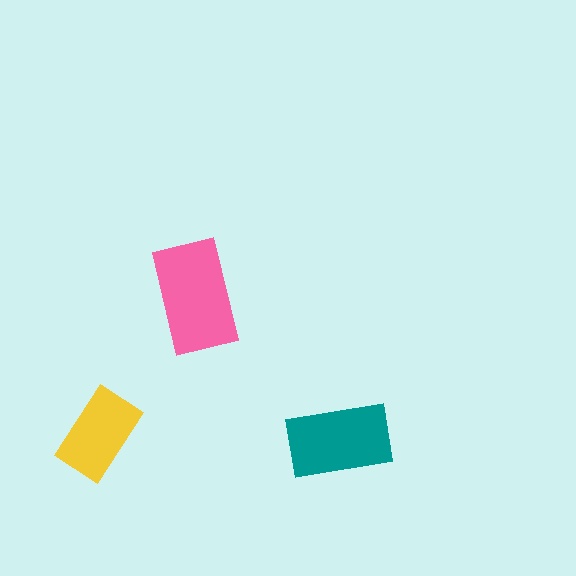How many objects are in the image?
There are 3 objects in the image.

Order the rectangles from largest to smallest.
the pink one, the teal one, the yellow one.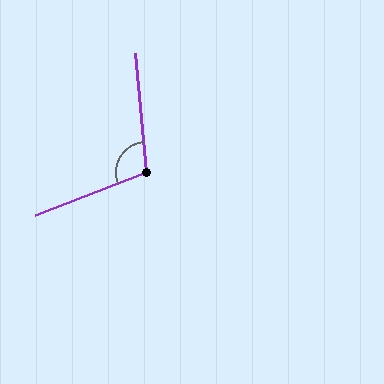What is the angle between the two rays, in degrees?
Approximately 106 degrees.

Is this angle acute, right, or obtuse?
It is obtuse.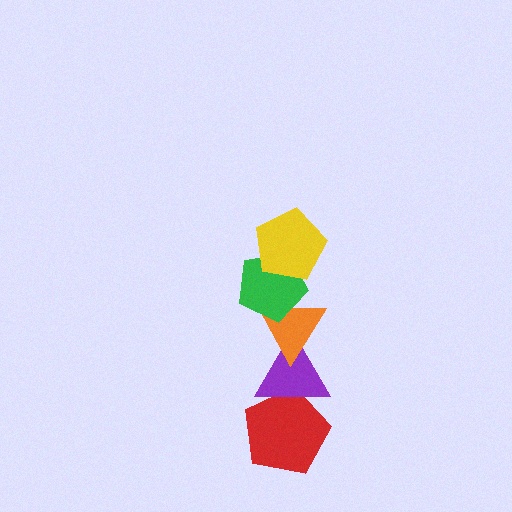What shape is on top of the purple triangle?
The orange triangle is on top of the purple triangle.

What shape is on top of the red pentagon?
The purple triangle is on top of the red pentagon.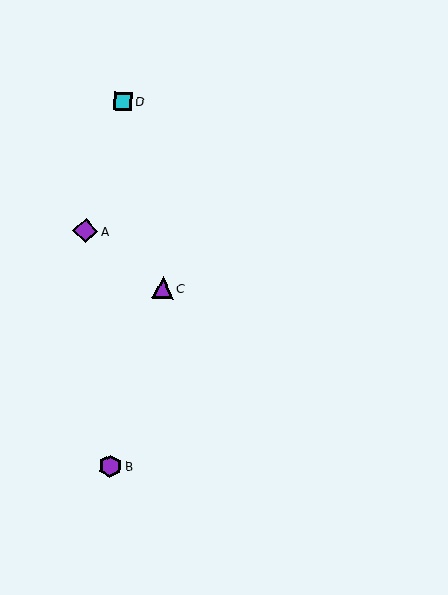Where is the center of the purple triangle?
The center of the purple triangle is at (163, 288).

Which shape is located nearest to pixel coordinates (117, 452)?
The purple hexagon (labeled B) at (110, 466) is nearest to that location.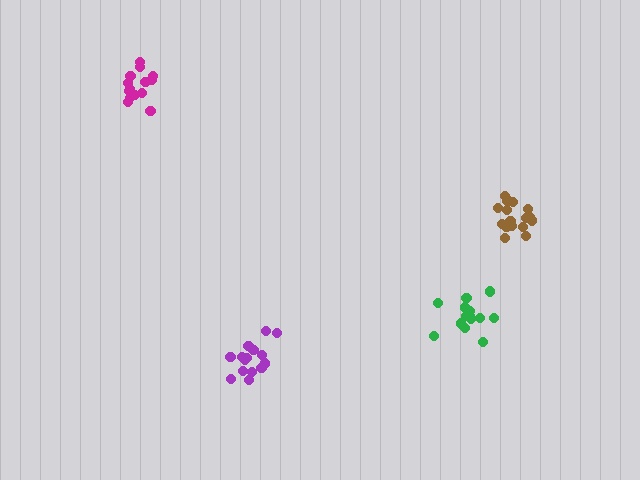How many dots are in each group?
Group 1: 18 dots, Group 2: 14 dots, Group 3: 16 dots, Group 4: 15 dots (63 total).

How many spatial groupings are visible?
There are 4 spatial groupings.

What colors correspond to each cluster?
The clusters are colored: brown, green, purple, magenta.